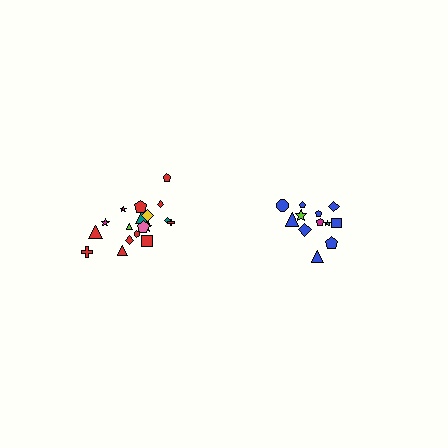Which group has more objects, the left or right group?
The left group.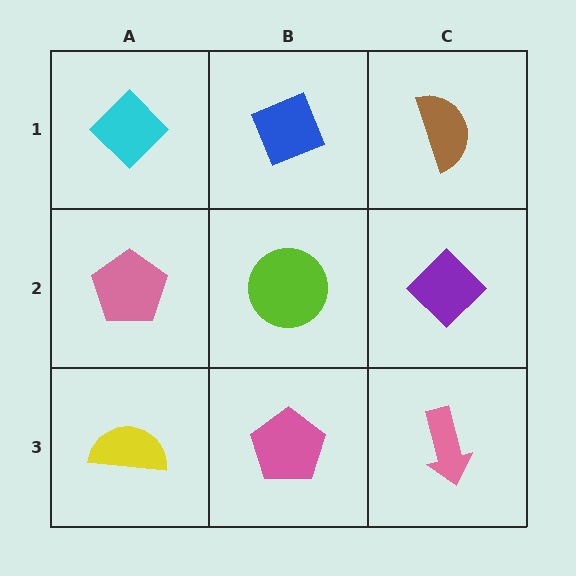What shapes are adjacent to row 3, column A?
A pink pentagon (row 2, column A), a pink pentagon (row 3, column B).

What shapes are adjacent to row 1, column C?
A purple diamond (row 2, column C), a blue diamond (row 1, column B).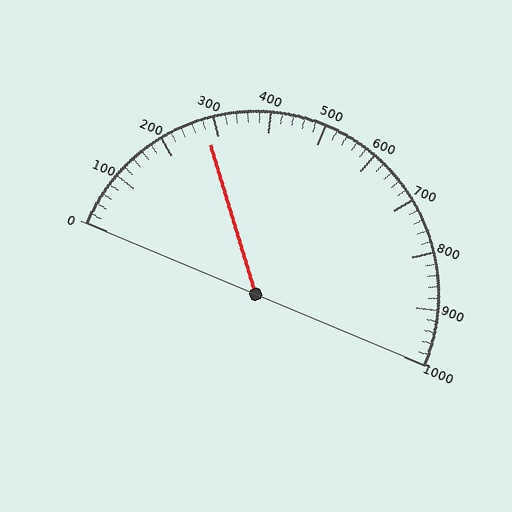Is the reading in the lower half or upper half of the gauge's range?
The reading is in the lower half of the range (0 to 1000).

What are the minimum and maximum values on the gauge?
The gauge ranges from 0 to 1000.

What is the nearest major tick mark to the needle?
The nearest major tick mark is 300.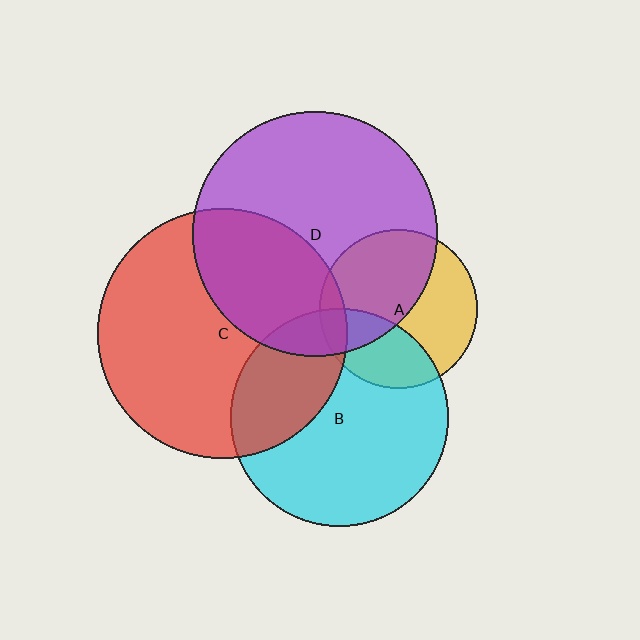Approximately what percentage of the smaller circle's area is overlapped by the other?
Approximately 50%.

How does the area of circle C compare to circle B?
Approximately 1.3 times.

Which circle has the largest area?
Circle C (red).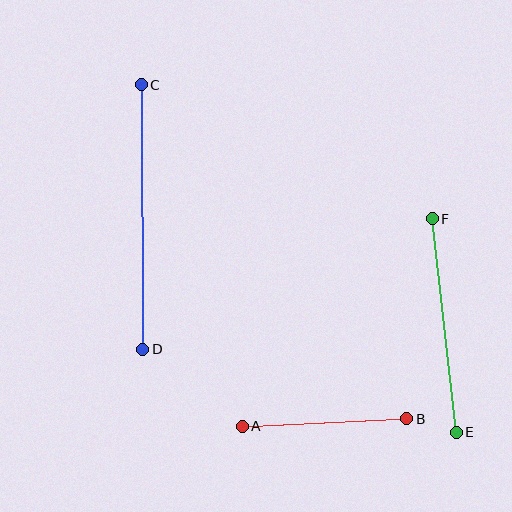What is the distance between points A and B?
The distance is approximately 165 pixels.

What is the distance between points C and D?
The distance is approximately 265 pixels.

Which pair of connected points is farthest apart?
Points C and D are farthest apart.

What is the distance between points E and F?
The distance is approximately 215 pixels.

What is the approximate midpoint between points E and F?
The midpoint is at approximately (444, 326) pixels.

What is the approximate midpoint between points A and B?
The midpoint is at approximately (325, 422) pixels.